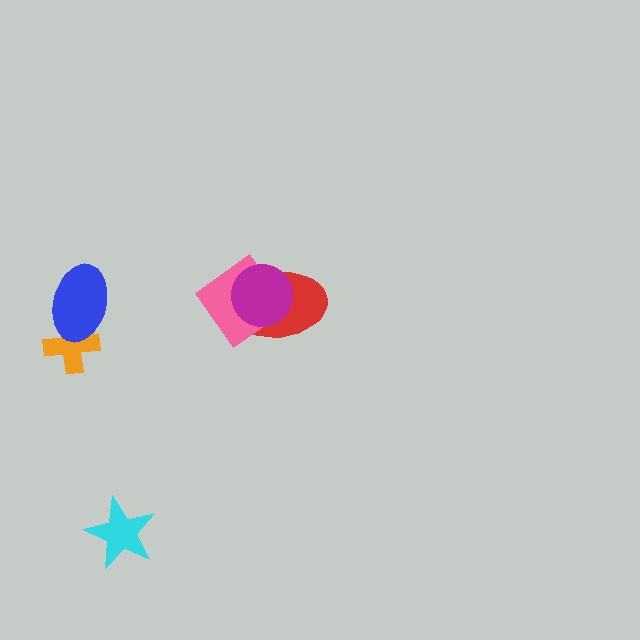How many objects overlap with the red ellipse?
2 objects overlap with the red ellipse.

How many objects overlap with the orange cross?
1 object overlaps with the orange cross.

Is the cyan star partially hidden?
No, no other shape covers it.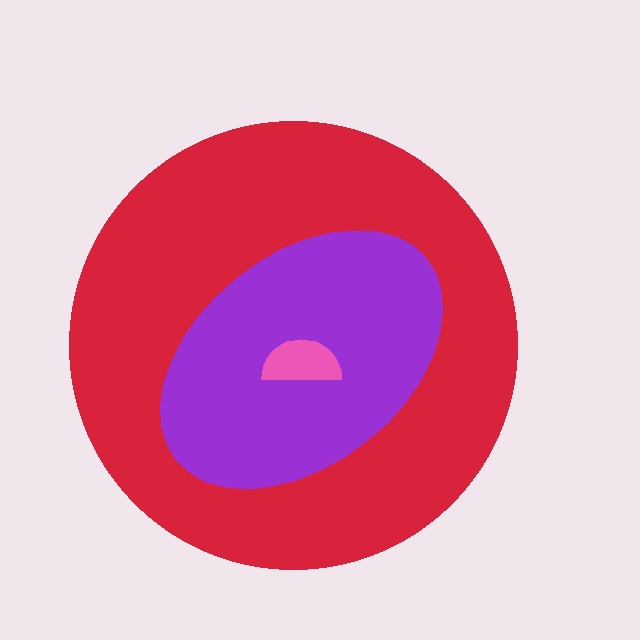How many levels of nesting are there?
3.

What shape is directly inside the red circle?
The purple ellipse.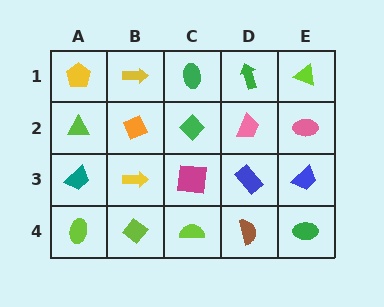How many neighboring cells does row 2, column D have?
4.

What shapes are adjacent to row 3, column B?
An orange diamond (row 2, column B), a lime diamond (row 4, column B), a teal trapezoid (row 3, column A), a magenta square (row 3, column C).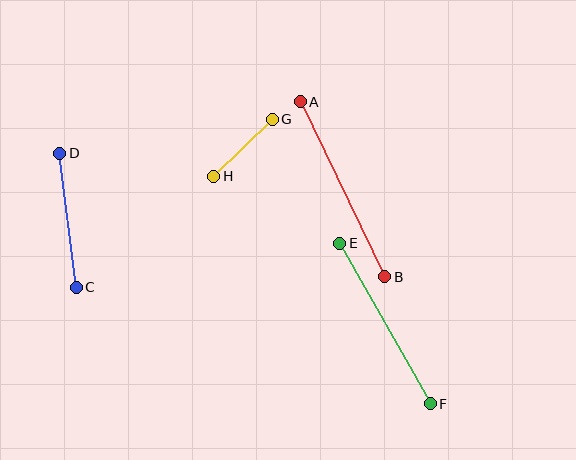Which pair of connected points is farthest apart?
Points A and B are farthest apart.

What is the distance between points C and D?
The distance is approximately 135 pixels.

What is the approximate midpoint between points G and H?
The midpoint is at approximately (243, 148) pixels.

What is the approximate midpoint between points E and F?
The midpoint is at approximately (385, 324) pixels.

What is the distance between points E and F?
The distance is approximately 184 pixels.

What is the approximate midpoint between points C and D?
The midpoint is at approximately (68, 220) pixels.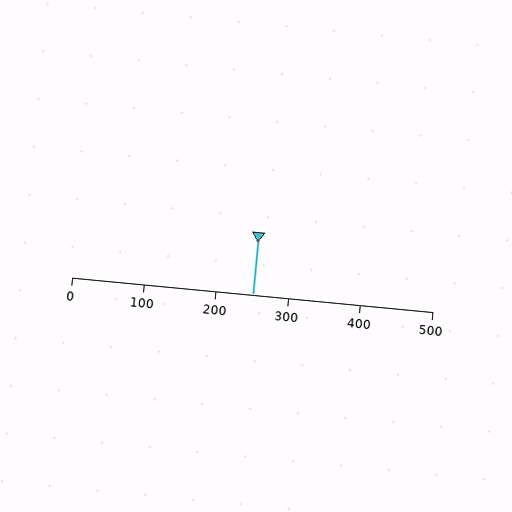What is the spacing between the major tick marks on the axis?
The major ticks are spaced 100 apart.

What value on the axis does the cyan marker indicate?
The marker indicates approximately 250.